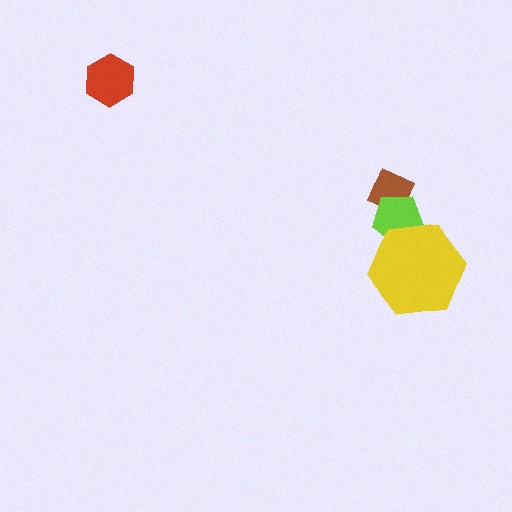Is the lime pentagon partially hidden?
Yes, it is partially covered by another shape.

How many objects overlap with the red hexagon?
0 objects overlap with the red hexagon.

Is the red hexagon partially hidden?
No, no other shape covers it.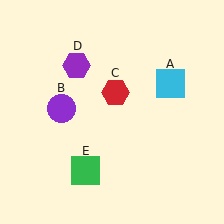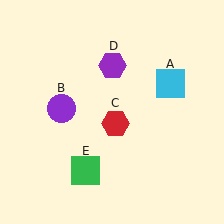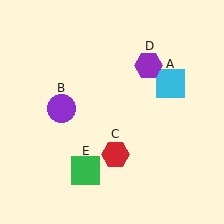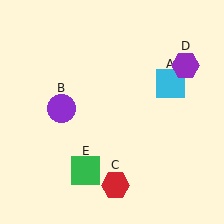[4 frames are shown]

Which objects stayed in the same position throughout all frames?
Cyan square (object A) and purple circle (object B) and green square (object E) remained stationary.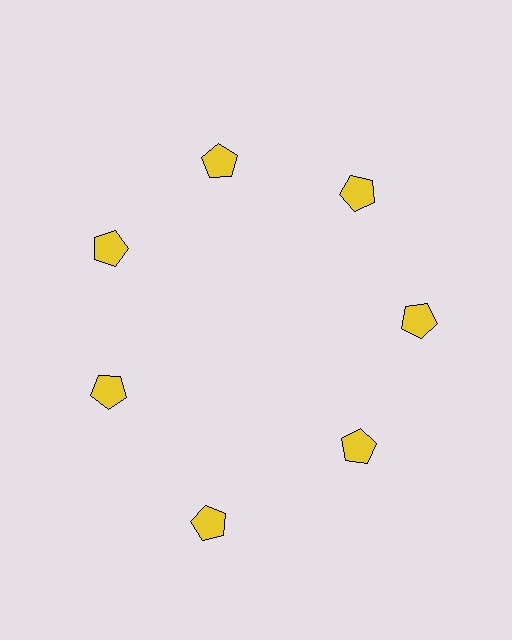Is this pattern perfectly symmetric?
No. The 7 yellow pentagons are arranged in a ring, but one element near the 6 o'clock position is pushed outward from the center, breaking the 7-fold rotational symmetry.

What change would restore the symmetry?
The symmetry would be restored by moving it inward, back onto the ring so that all 7 pentagons sit at equal angles and equal distance from the center.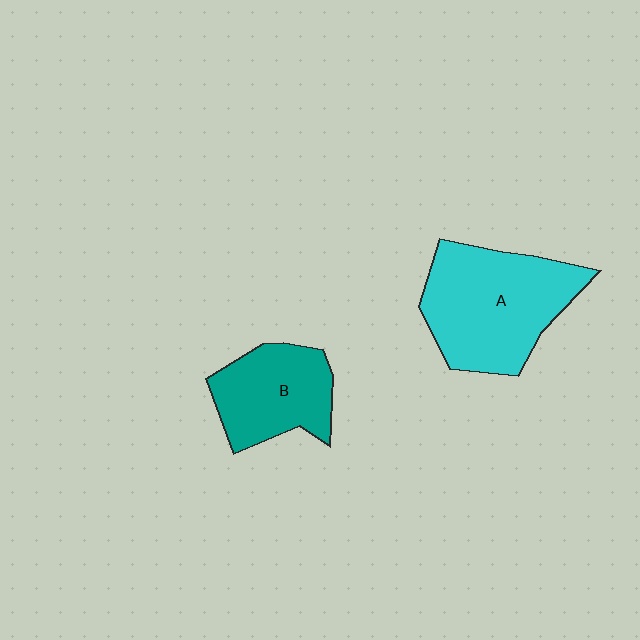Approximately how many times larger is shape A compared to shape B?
Approximately 1.5 times.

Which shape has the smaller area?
Shape B (teal).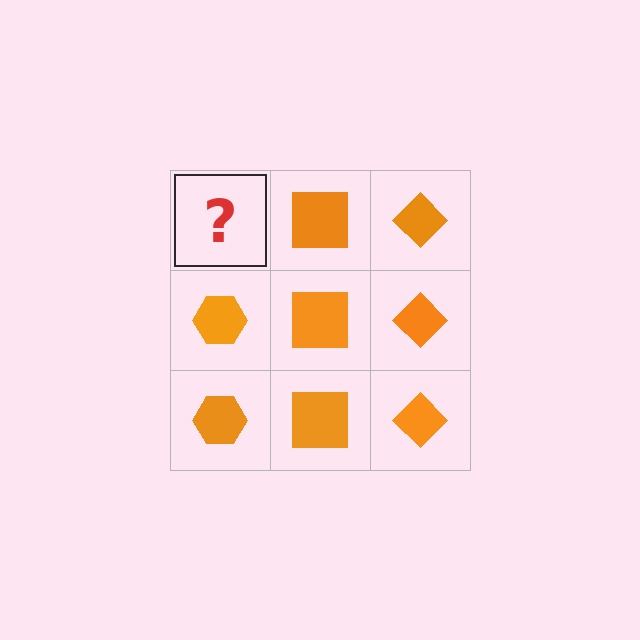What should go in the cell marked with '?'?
The missing cell should contain an orange hexagon.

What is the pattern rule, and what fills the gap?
The rule is that each column has a consistent shape. The gap should be filled with an orange hexagon.